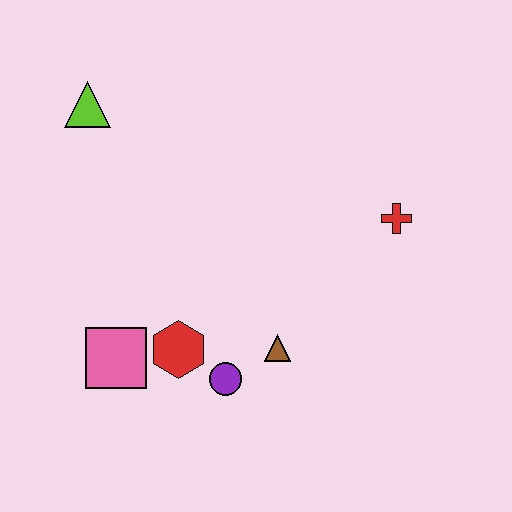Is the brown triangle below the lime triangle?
Yes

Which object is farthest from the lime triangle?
The red cross is farthest from the lime triangle.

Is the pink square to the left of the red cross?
Yes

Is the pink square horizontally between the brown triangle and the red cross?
No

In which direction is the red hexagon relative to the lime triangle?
The red hexagon is below the lime triangle.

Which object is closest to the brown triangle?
The purple circle is closest to the brown triangle.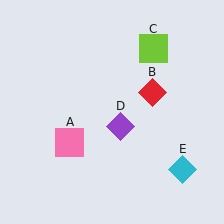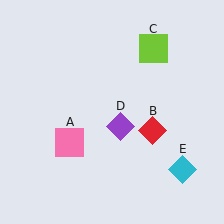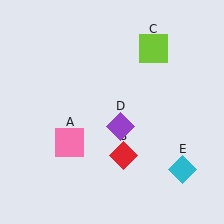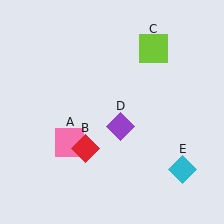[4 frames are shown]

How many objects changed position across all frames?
1 object changed position: red diamond (object B).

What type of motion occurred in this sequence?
The red diamond (object B) rotated clockwise around the center of the scene.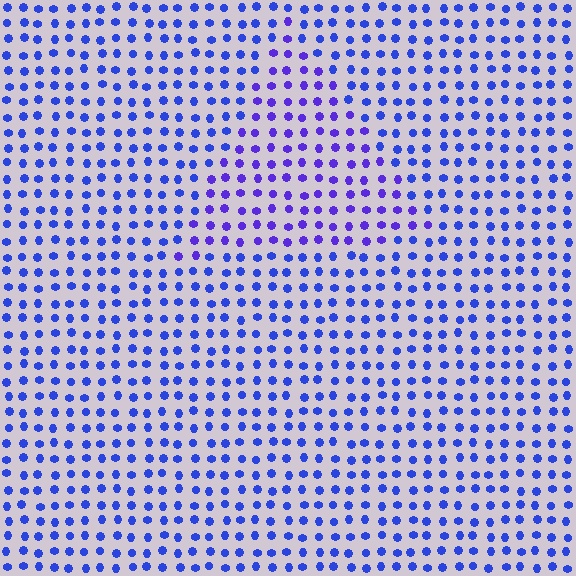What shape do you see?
I see a triangle.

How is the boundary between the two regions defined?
The boundary is defined purely by a slight shift in hue (about 25 degrees). Spacing, size, and orientation are identical on both sides.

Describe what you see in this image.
The image is filled with small blue elements in a uniform arrangement. A triangle-shaped region is visible where the elements are tinted to a slightly different hue, forming a subtle color boundary.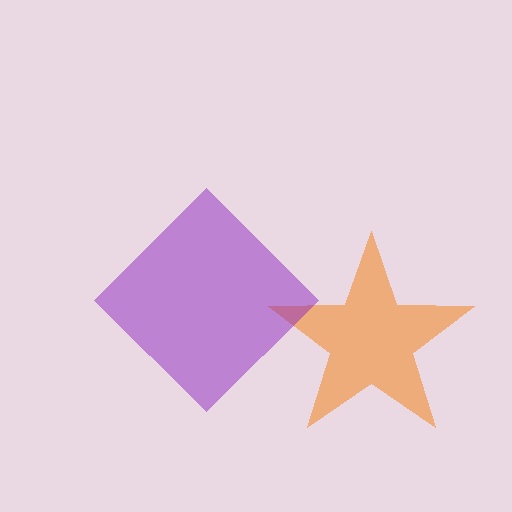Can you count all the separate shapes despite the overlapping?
Yes, there are 2 separate shapes.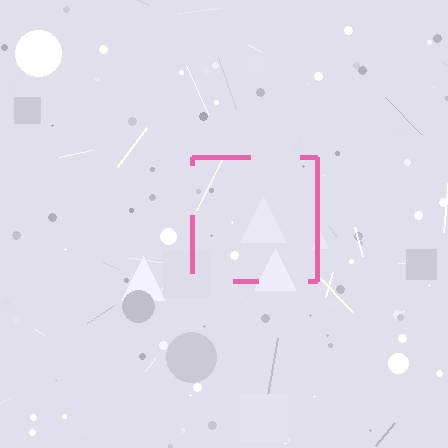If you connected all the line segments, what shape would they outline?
They would outline a square.